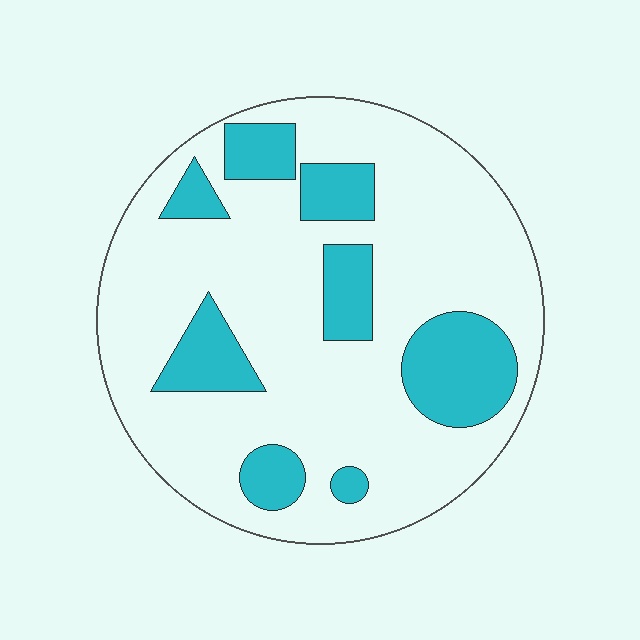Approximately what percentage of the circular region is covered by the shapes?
Approximately 25%.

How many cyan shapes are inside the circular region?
8.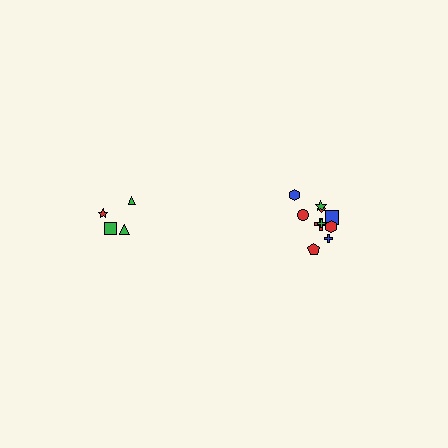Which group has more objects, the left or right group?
The right group.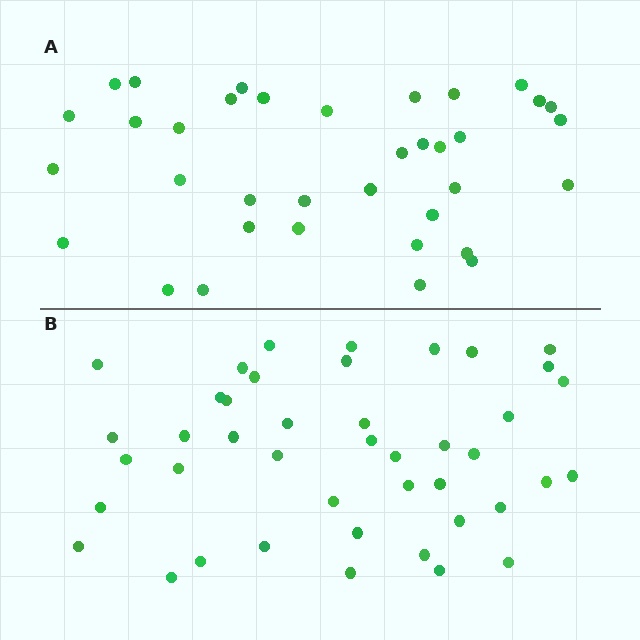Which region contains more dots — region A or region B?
Region B (the bottom region) has more dots.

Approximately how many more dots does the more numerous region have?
Region B has roughly 8 or so more dots than region A.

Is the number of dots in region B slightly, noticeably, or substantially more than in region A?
Region B has only slightly more — the two regions are fairly close. The ratio is roughly 1.2 to 1.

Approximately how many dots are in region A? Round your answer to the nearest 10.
About 40 dots. (The exact count is 36, which rounds to 40.)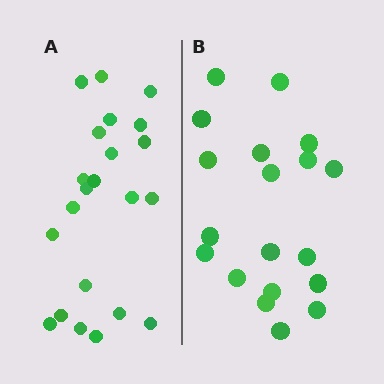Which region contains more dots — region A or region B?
Region A (the left region) has more dots.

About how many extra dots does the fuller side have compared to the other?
Region A has just a few more — roughly 2 or 3 more dots than region B.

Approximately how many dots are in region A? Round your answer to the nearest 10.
About 20 dots. (The exact count is 22, which rounds to 20.)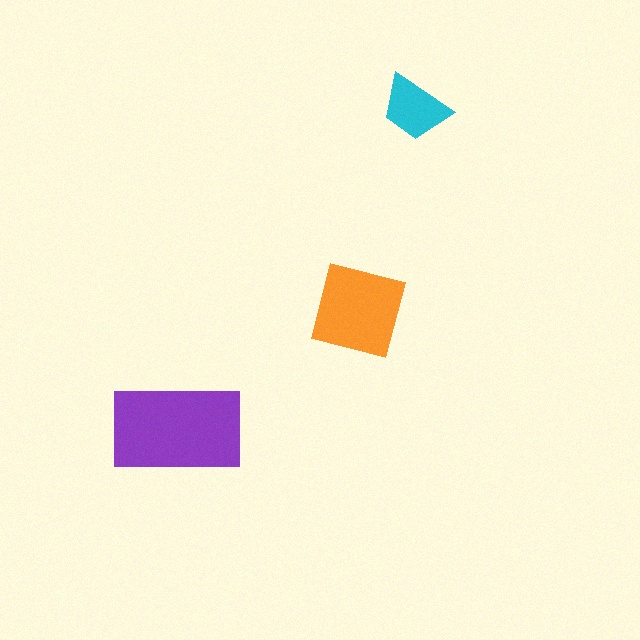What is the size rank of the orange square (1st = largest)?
2nd.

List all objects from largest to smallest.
The purple rectangle, the orange square, the cyan trapezoid.